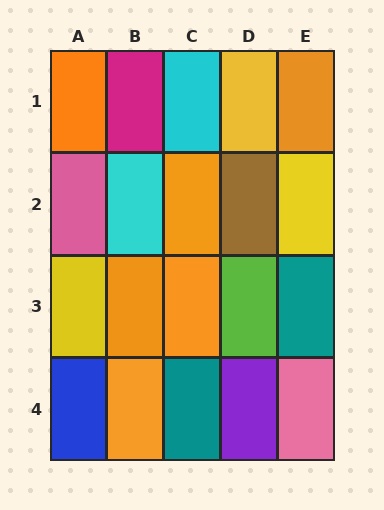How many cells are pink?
2 cells are pink.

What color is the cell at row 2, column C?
Orange.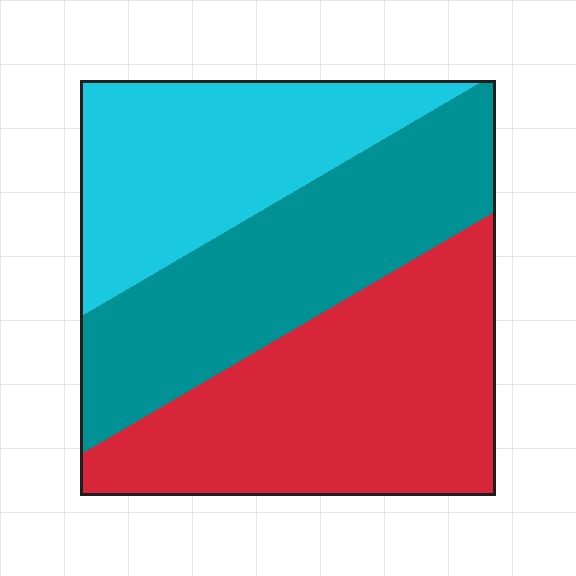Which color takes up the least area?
Cyan, at roughly 30%.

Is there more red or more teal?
Red.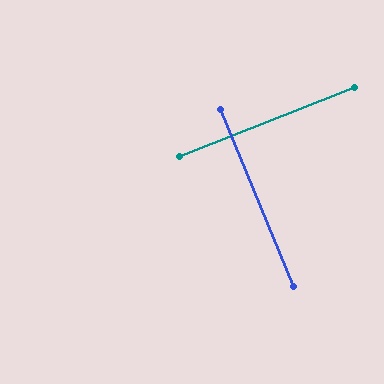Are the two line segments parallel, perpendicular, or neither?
Perpendicular — they meet at approximately 89°.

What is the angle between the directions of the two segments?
Approximately 89 degrees.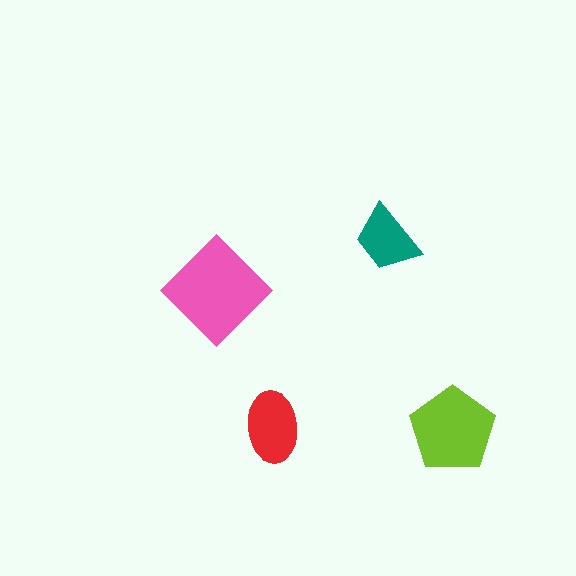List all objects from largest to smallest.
The pink diamond, the lime pentagon, the red ellipse, the teal trapezoid.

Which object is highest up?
The teal trapezoid is topmost.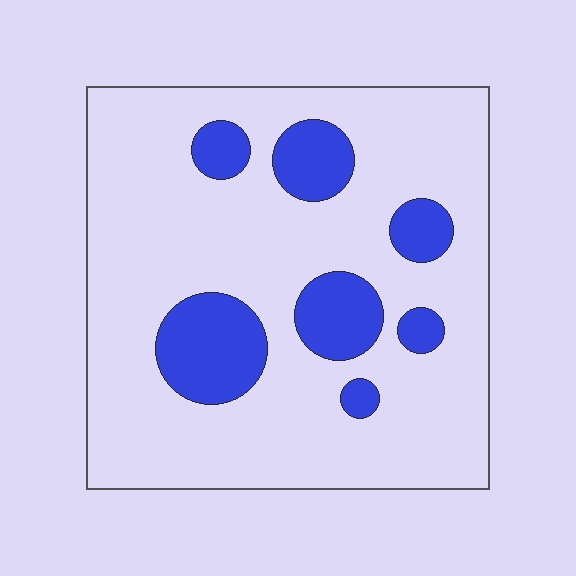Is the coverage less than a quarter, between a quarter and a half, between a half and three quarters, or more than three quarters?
Less than a quarter.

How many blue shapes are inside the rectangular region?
7.